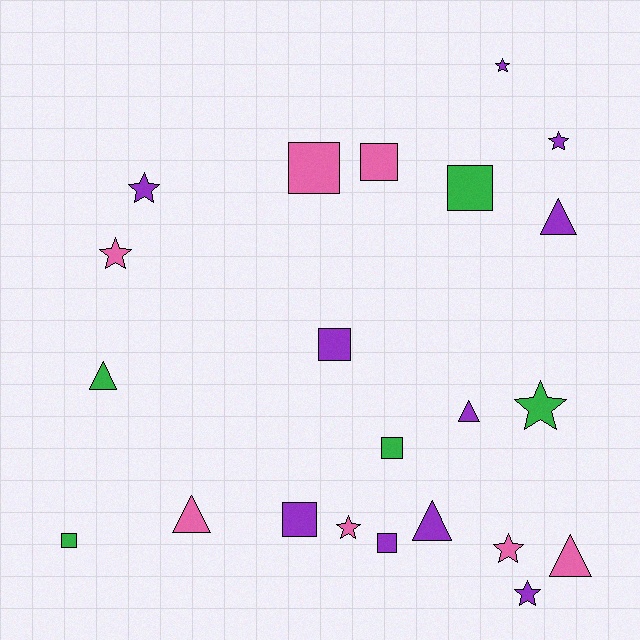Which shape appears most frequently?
Square, with 8 objects.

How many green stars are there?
There is 1 green star.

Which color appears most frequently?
Purple, with 10 objects.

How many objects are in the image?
There are 22 objects.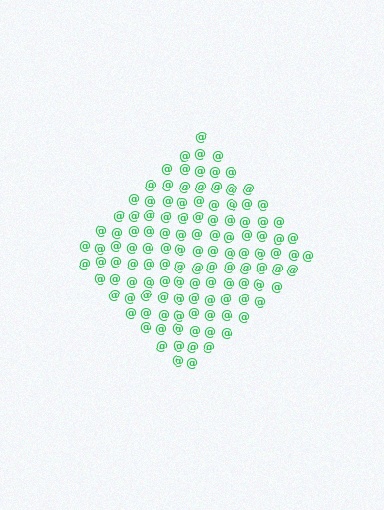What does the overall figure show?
The overall figure shows a diamond.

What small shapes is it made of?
It is made of small at signs.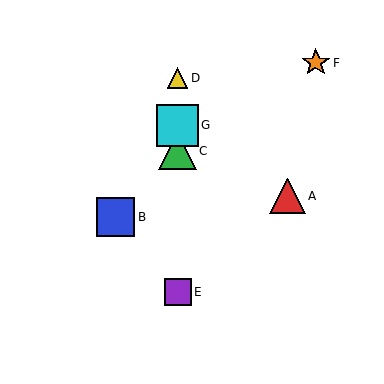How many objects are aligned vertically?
4 objects (C, D, E, G) are aligned vertically.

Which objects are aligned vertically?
Objects C, D, E, G are aligned vertically.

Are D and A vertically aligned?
No, D is at x≈178 and A is at x≈288.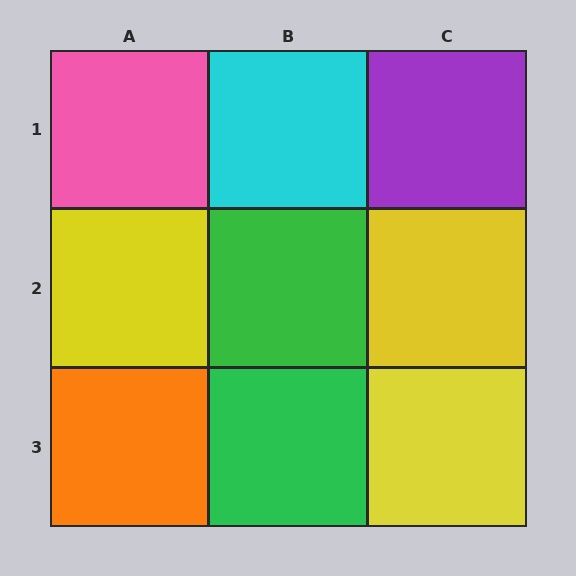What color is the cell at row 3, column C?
Yellow.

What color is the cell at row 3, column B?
Green.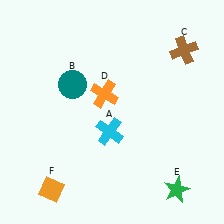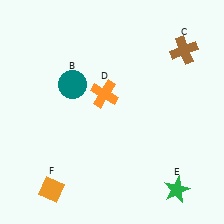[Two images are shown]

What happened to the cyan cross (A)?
The cyan cross (A) was removed in Image 2. It was in the bottom-left area of Image 1.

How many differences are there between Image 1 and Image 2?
There is 1 difference between the two images.